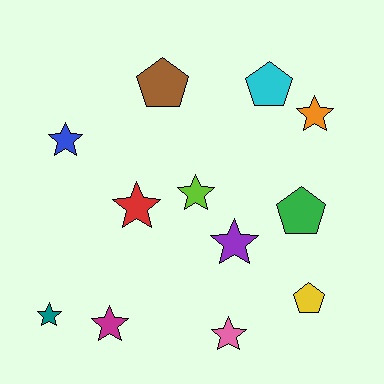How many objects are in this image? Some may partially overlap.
There are 12 objects.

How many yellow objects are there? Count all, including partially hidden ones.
There is 1 yellow object.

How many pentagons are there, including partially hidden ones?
There are 4 pentagons.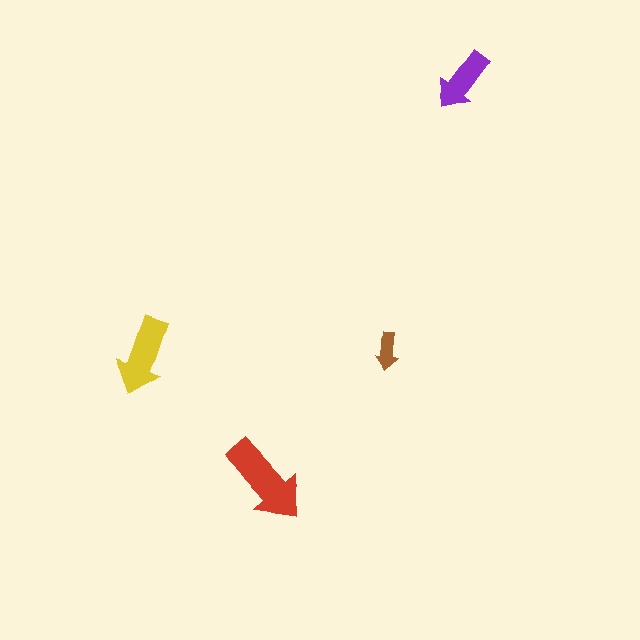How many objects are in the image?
There are 4 objects in the image.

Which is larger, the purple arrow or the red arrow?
The red one.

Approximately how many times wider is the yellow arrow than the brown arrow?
About 2 times wider.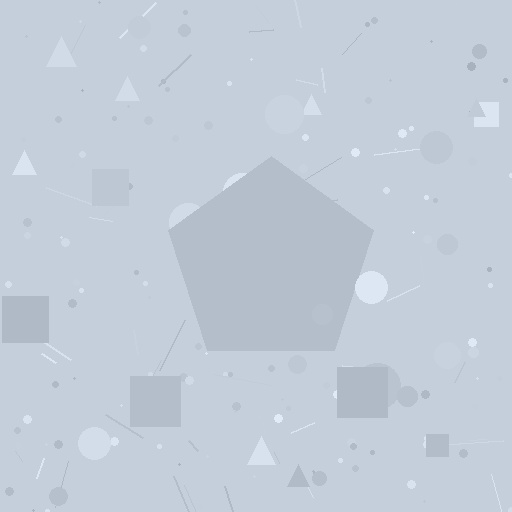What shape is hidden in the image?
A pentagon is hidden in the image.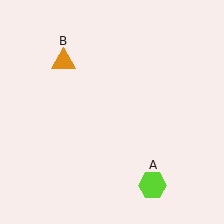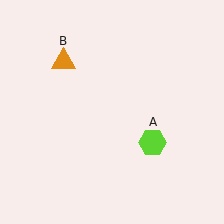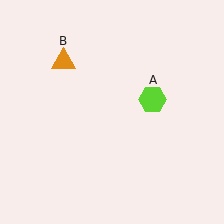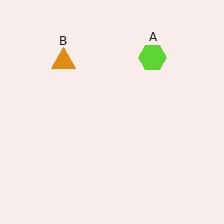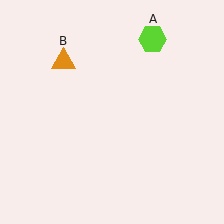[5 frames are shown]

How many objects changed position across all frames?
1 object changed position: lime hexagon (object A).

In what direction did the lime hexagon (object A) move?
The lime hexagon (object A) moved up.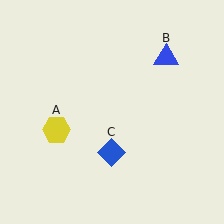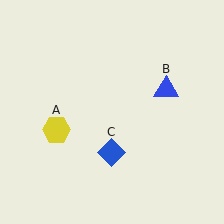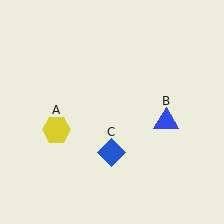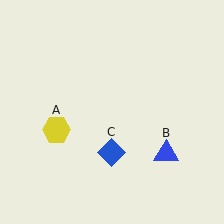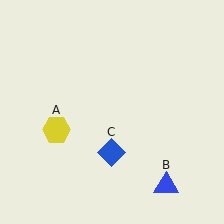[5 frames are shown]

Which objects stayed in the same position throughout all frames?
Yellow hexagon (object A) and blue diamond (object C) remained stationary.